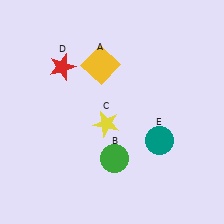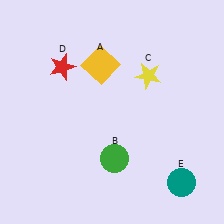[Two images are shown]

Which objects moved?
The objects that moved are: the yellow star (C), the teal circle (E).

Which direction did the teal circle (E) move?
The teal circle (E) moved down.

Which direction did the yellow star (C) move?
The yellow star (C) moved up.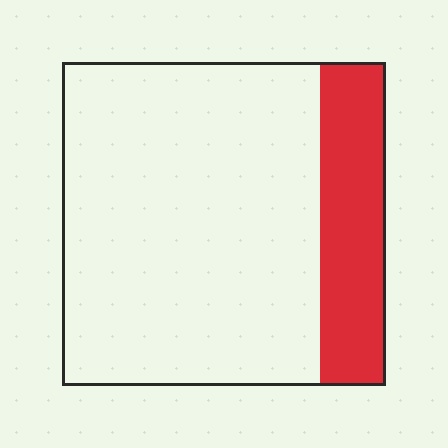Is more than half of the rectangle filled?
No.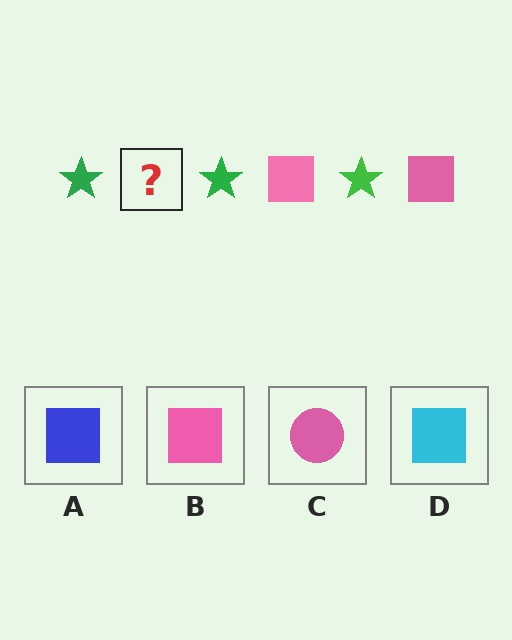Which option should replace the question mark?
Option B.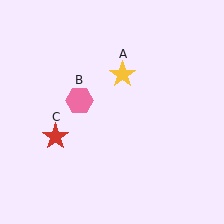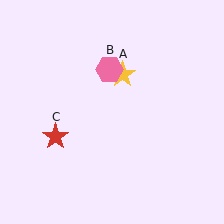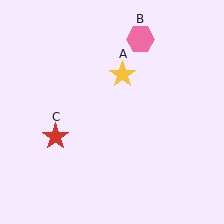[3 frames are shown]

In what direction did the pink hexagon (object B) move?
The pink hexagon (object B) moved up and to the right.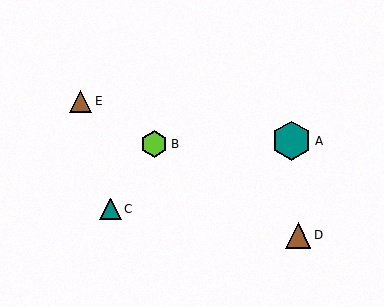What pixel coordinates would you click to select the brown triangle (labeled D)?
Click at (298, 235) to select the brown triangle D.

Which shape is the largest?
The teal hexagon (labeled A) is the largest.